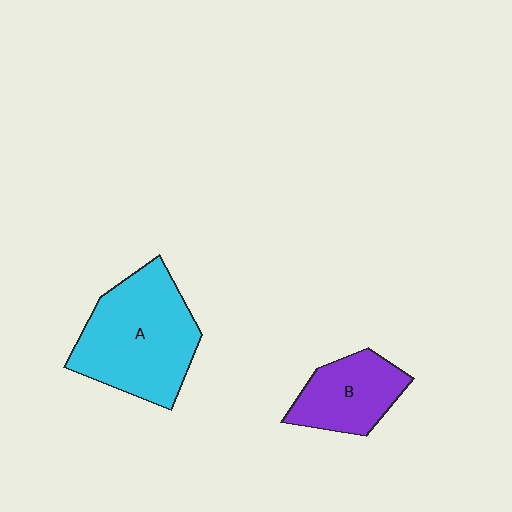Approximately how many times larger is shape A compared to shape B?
Approximately 1.8 times.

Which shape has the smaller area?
Shape B (purple).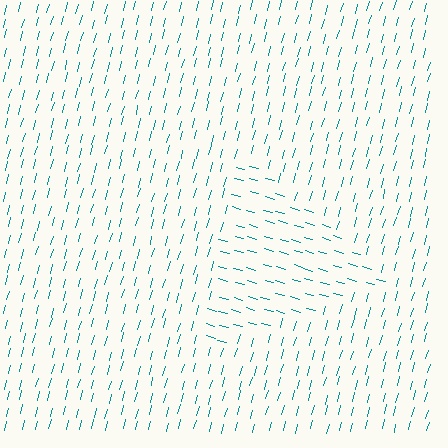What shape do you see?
I see a triangle.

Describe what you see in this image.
The image is filled with small teal line segments. A triangle region in the image has lines oriented differently from the surrounding lines, creating a visible texture boundary.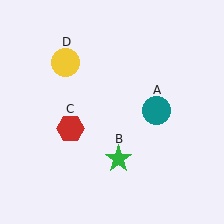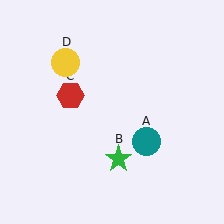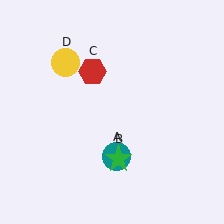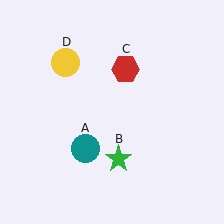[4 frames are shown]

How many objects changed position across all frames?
2 objects changed position: teal circle (object A), red hexagon (object C).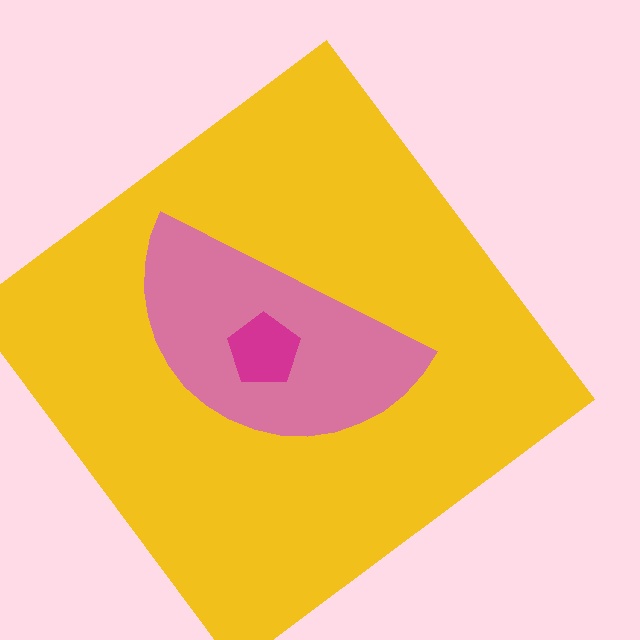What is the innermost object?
The magenta pentagon.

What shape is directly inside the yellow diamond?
The pink semicircle.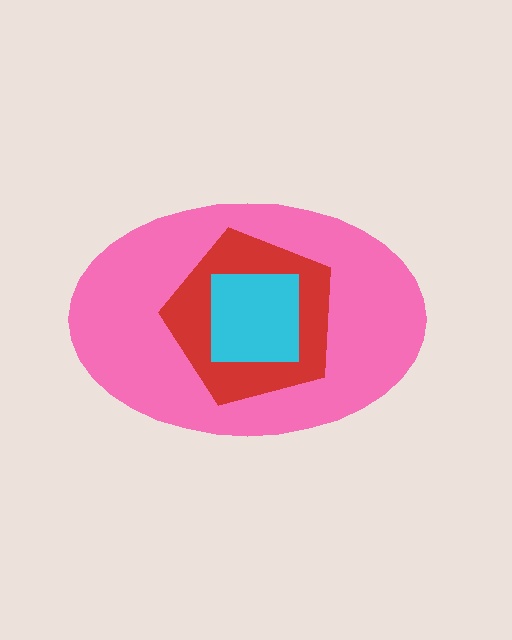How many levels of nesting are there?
3.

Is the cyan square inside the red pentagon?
Yes.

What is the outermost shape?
The pink ellipse.